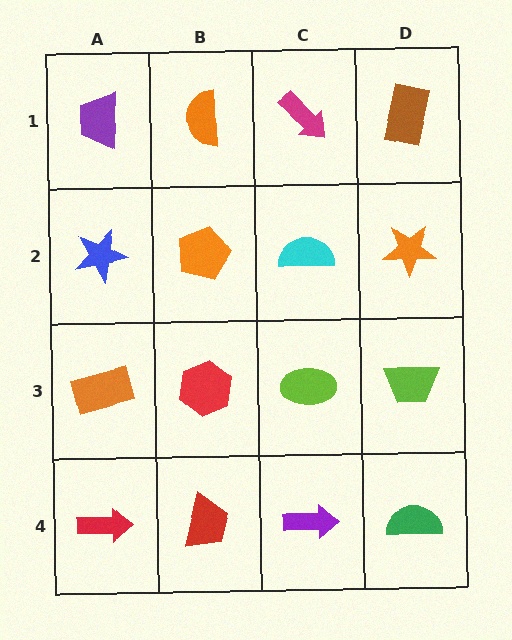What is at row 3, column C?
A lime ellipse.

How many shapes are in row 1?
4 shapes.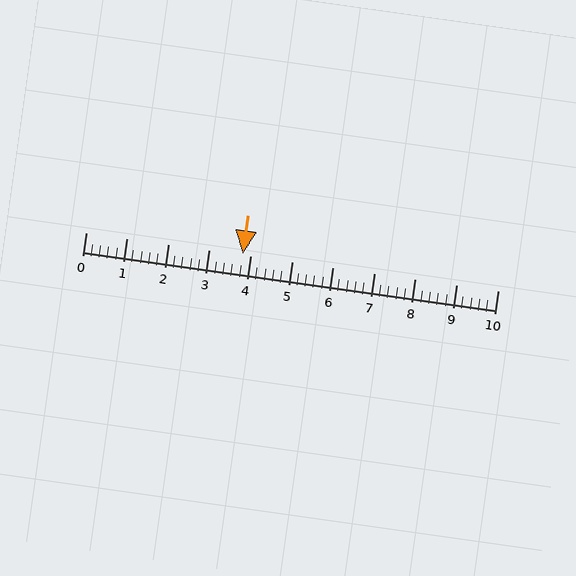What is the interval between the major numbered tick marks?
The major tick marks are spaced 1 units apart.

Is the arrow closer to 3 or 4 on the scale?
The arrow is closer to 4.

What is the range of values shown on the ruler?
The ruler shows values from 0 to 10.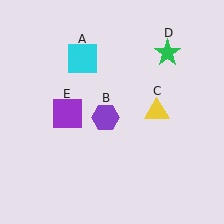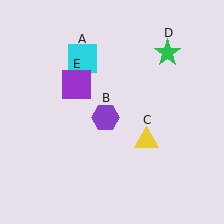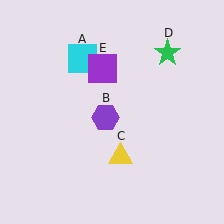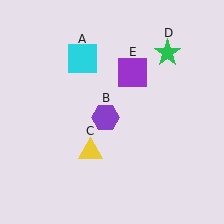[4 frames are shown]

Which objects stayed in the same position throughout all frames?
Cyan square (object A) and purple hexagon (object B) and green star (object D) remained stationary.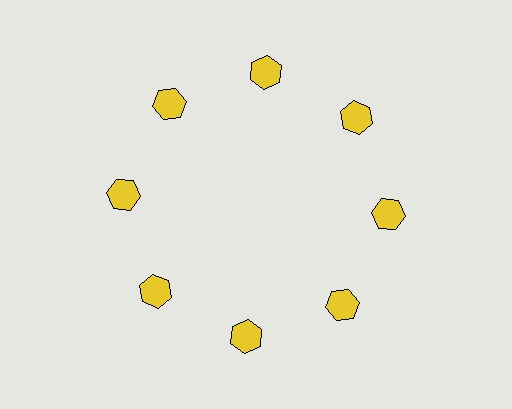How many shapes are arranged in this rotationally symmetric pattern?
There are 8 shapes, arranged in 8 groups of 1.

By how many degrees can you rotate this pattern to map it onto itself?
The pattern maps onto itself every 45 degrees of rotation.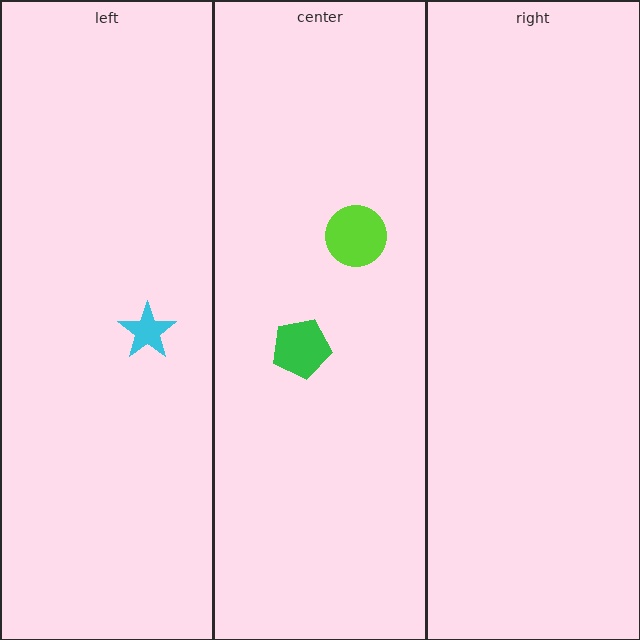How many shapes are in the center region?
2.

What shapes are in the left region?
The cyan star.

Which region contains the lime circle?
The center region.